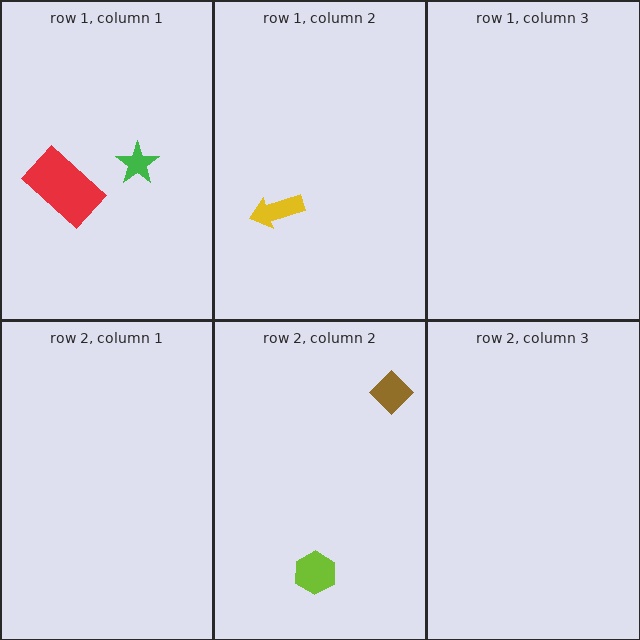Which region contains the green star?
The row 1, column 1 region.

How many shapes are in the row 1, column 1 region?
2.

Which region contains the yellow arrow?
The row 1, column 2 region.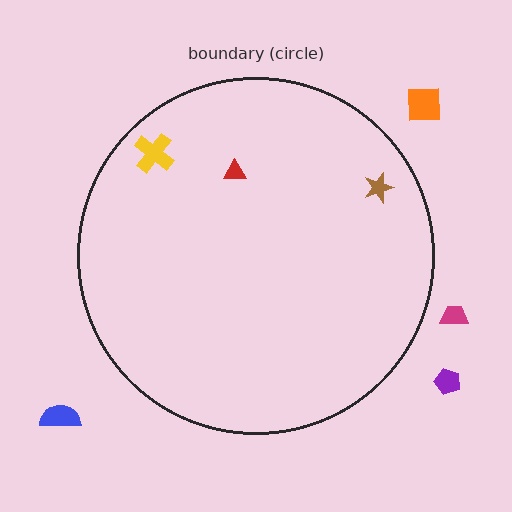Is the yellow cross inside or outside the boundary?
Inside.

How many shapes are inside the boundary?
3 inside, 4 outside.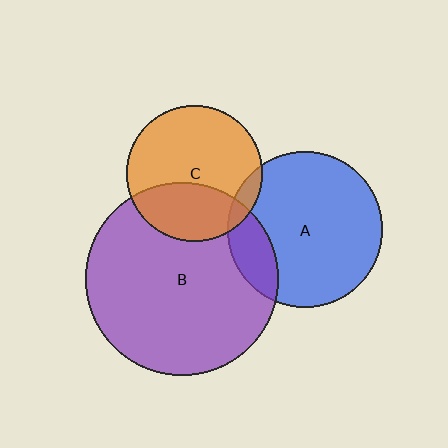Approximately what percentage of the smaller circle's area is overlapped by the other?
Approximately 15%.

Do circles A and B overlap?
Yes.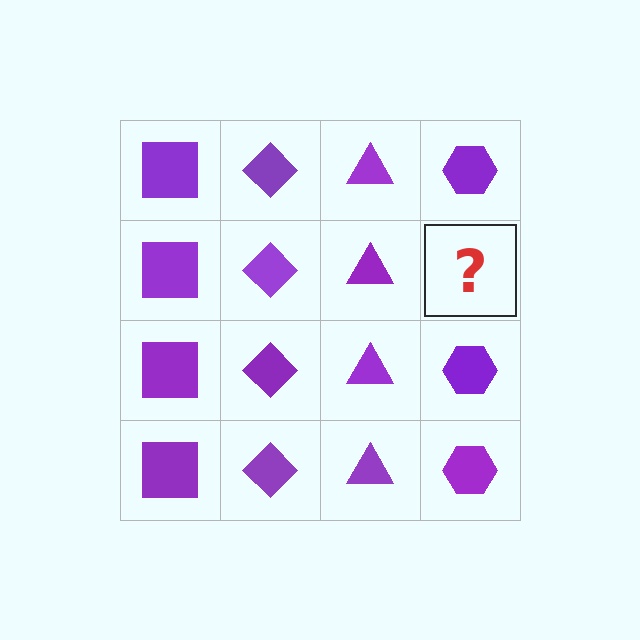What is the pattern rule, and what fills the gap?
The rule is that each column has a consistent shape. The gap should be filled with a purple hexagon.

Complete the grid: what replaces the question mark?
The question mark should be replaced with a purple hexagon.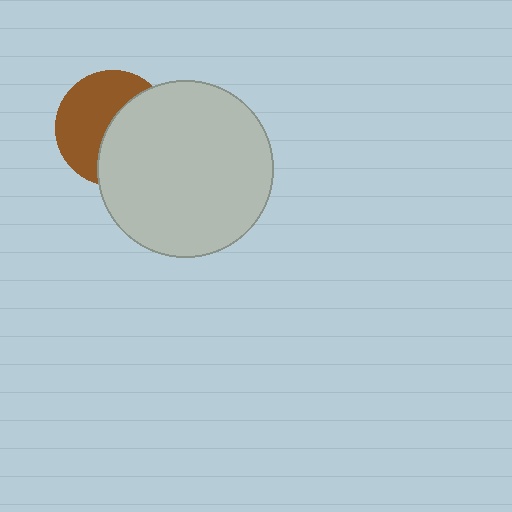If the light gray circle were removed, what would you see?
You would see the complete brown circle.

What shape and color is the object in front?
The object in front is a light gray circle.